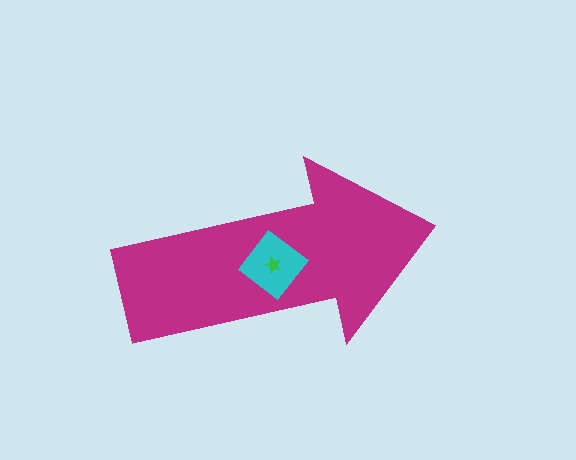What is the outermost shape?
The magenta arrow.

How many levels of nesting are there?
3.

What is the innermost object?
The green star.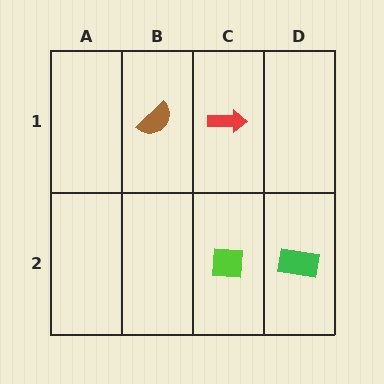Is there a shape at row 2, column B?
No, that cell is empty.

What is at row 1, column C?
A red arrow.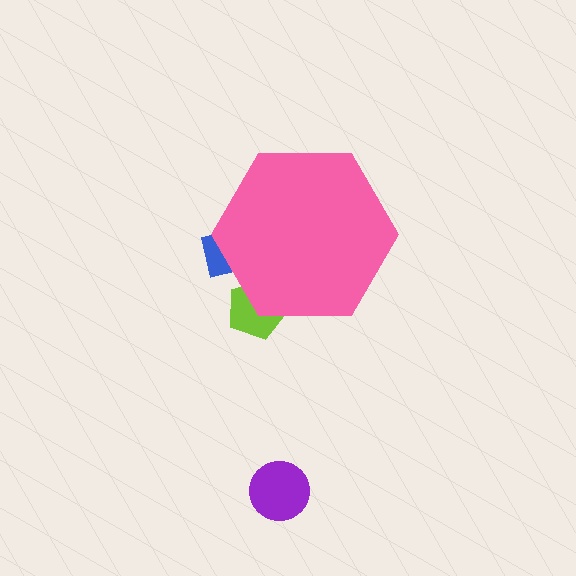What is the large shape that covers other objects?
A pink hexagon.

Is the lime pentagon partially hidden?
Yes, the lime pentagon is partially hidden behind the pink hexagon.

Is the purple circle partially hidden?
No, the purple circle is fully visible.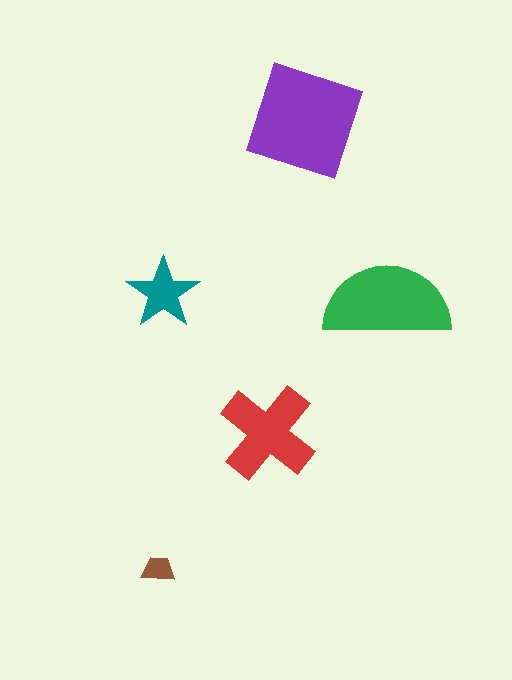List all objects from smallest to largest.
The brown trapezoid, the teal star, the red cross, the green semicircle, the purple square.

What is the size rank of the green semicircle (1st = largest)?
2nd.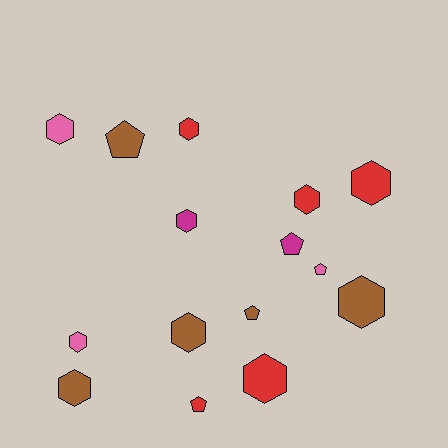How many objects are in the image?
There are 15 objects.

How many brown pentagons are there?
There are 2 brown pentagons.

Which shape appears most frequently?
Hexagon, with 10 objects.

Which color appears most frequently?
Brown, with 5 objects.